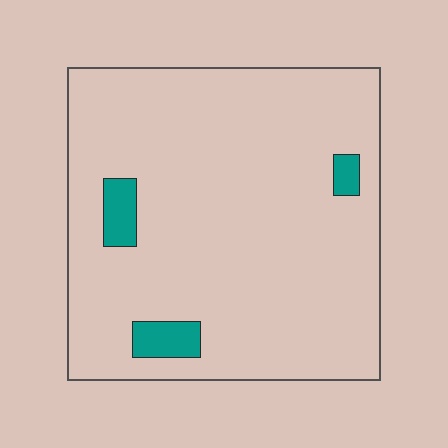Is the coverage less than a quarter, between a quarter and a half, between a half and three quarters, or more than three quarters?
Less than a quarter.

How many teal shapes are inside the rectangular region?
3.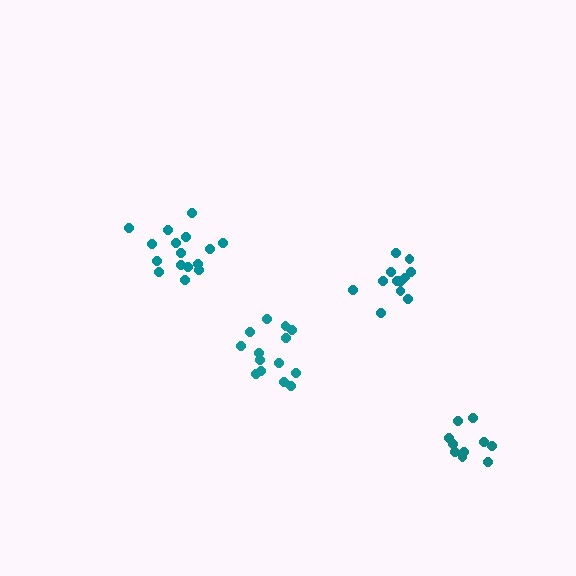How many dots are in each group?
Group 1: 16 dots, Group 2: 10 dots, Group 3: 12 dots, Group 4: 14 dots (52 total).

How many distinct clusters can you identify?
There are 4 distinct clusters.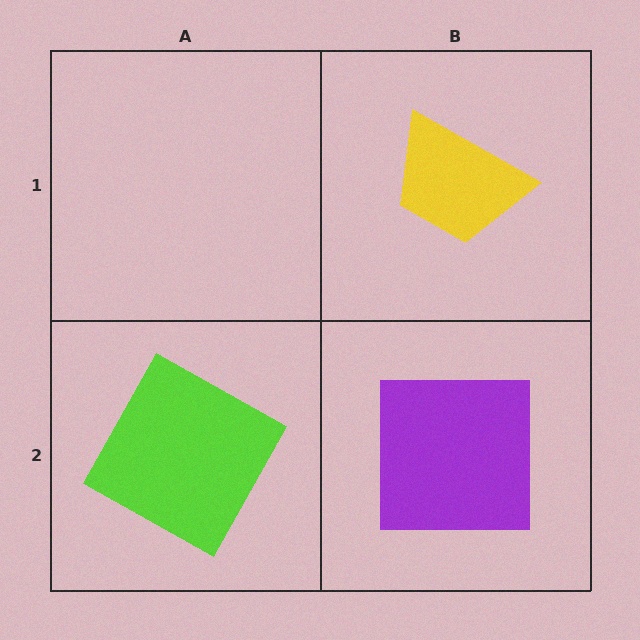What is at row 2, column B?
A purple square.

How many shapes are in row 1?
1 shape.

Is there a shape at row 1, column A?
No, that cell is empty.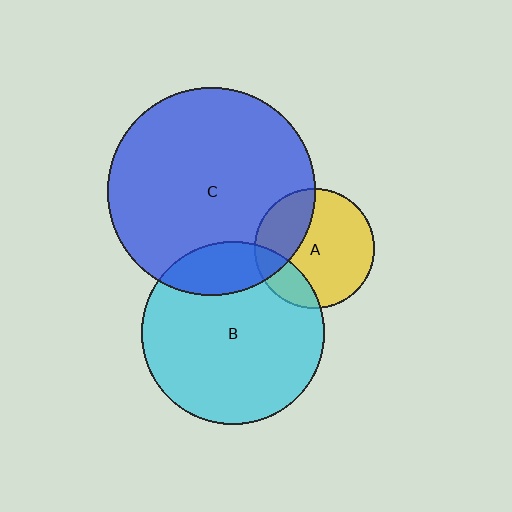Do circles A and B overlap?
Yes.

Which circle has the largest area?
Circle C (blue).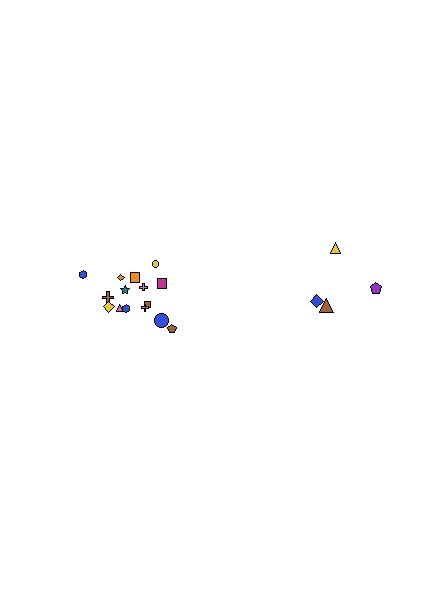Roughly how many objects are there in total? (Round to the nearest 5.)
Roughly 20 objects in total.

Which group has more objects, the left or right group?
The left group.